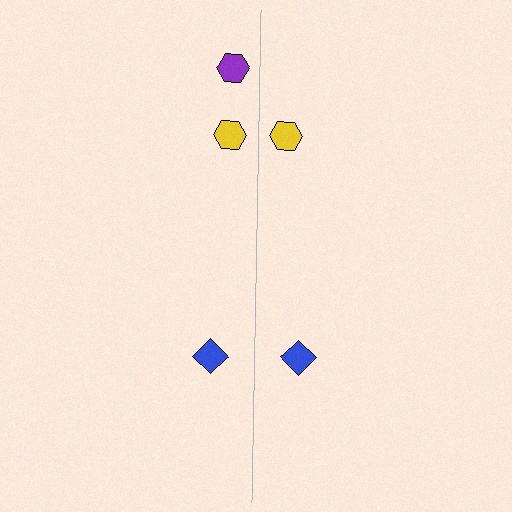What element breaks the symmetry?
A purple hexagon is missing from the right side.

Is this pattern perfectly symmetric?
No, the pattern is not perfectly symmetric. A purple hexagon is missing from the right side.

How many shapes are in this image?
There are 5 shapes in this image.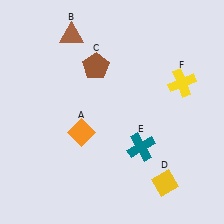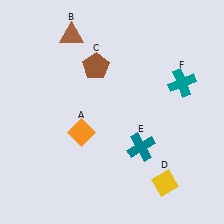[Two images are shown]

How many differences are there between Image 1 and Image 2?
There is 1 difference between the two images.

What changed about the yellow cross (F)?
In Image 1, F is yellow. In Image 2, it changed to teal.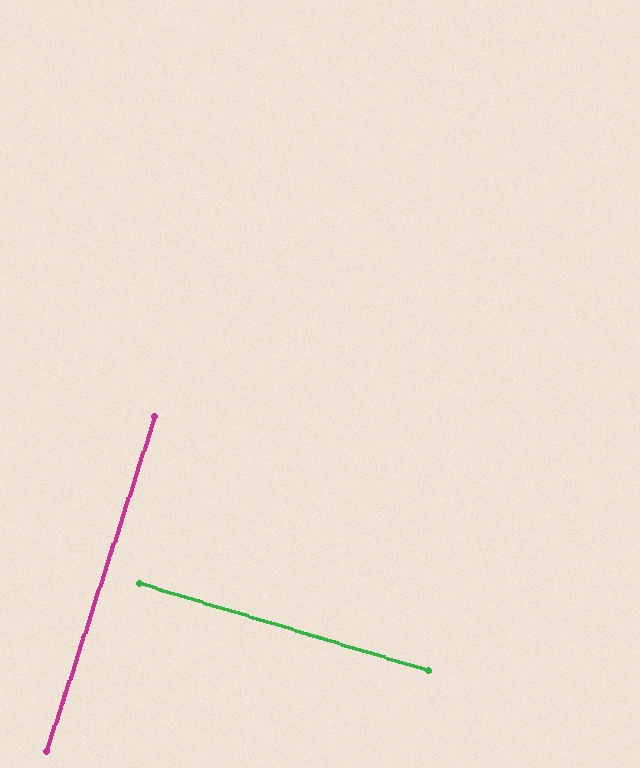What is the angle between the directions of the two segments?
Approximately 89 degrees.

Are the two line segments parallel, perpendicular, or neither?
Perpendicular — they meet at approximately 89°.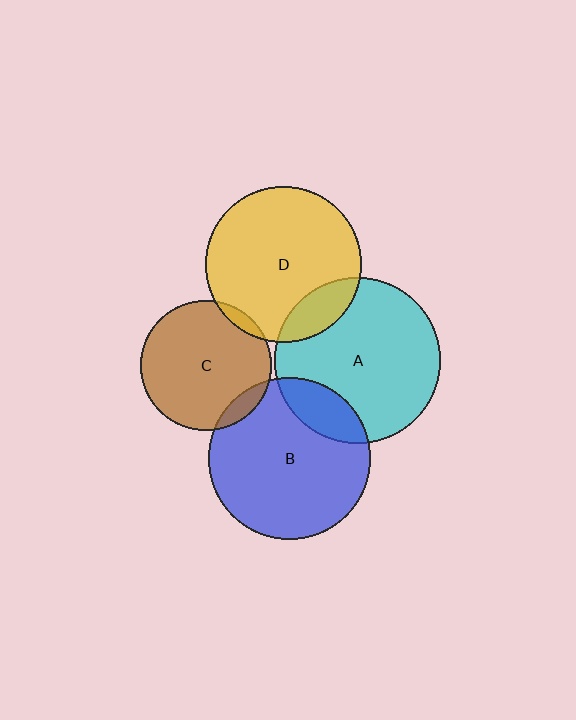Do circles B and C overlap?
Yes.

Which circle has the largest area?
Circle A (cyan).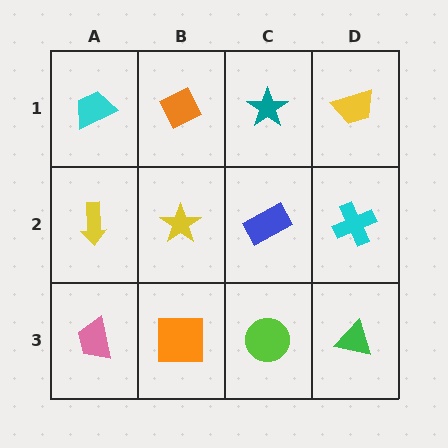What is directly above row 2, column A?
A cyan trapezoid.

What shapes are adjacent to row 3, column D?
A cyan cross (row 2, column D), a lime circle (row 3, column C).